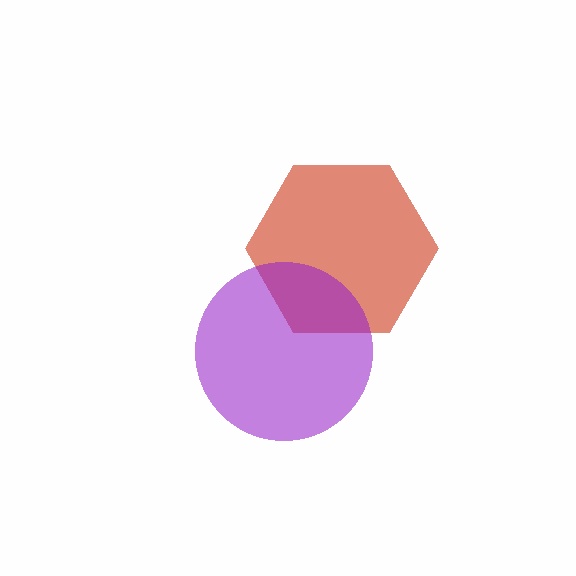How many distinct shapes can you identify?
There are 2 distinct shapes: a red hexagon, a purple circle.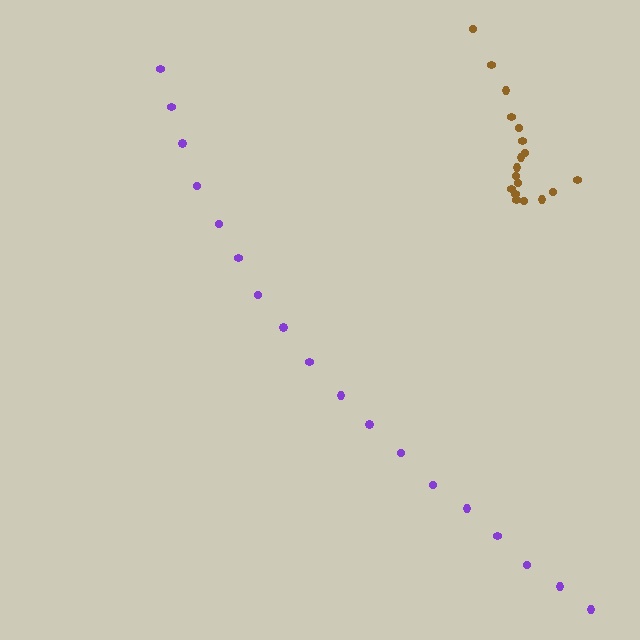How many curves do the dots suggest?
There are 2 distinct paths.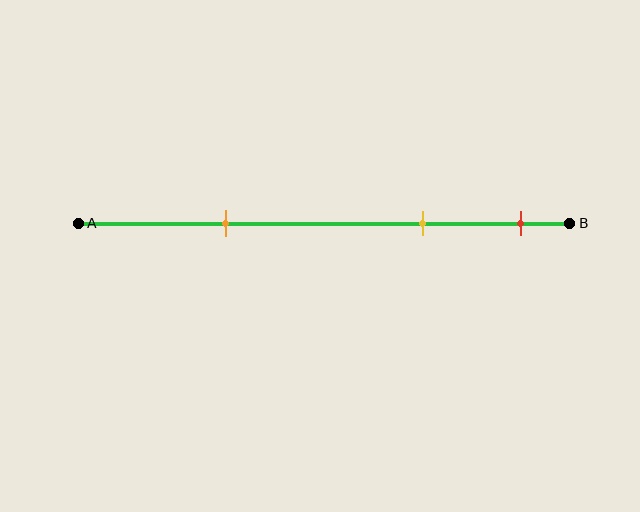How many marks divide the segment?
There are 3 marks dividing the segment.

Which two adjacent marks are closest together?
The yellow and red marks are the closest adjacent pair.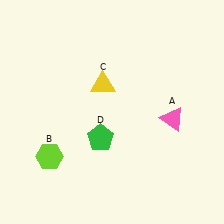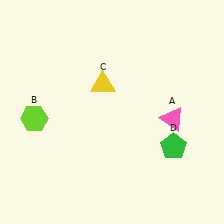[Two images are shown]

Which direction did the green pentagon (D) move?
The green pentagon (D) moved right.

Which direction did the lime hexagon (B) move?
The lime hexagon (B) moved up.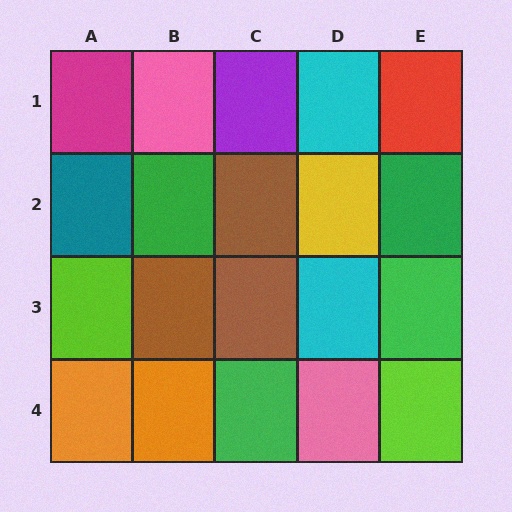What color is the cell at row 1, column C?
Purple.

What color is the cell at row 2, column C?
Brown.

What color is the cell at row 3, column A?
Lime.